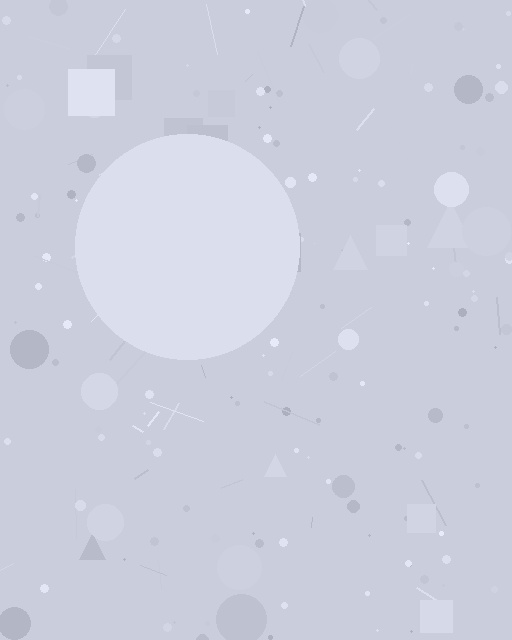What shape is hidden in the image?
A circle is hidden in the image.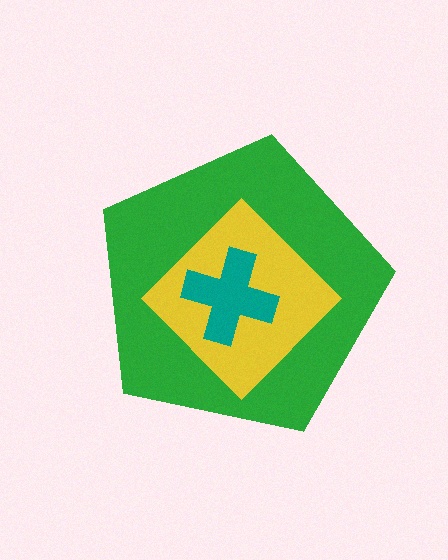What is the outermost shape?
The green pentagon.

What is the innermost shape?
The teal cross.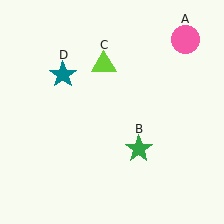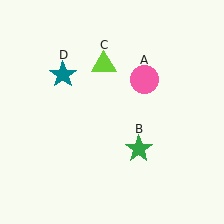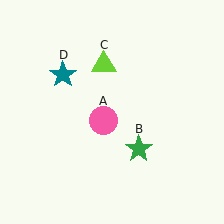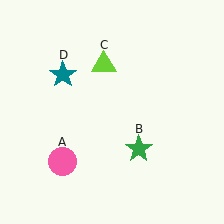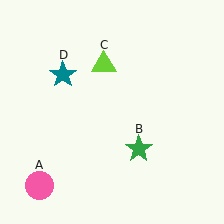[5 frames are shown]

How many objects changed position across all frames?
1 object changed position: pink circle (object A).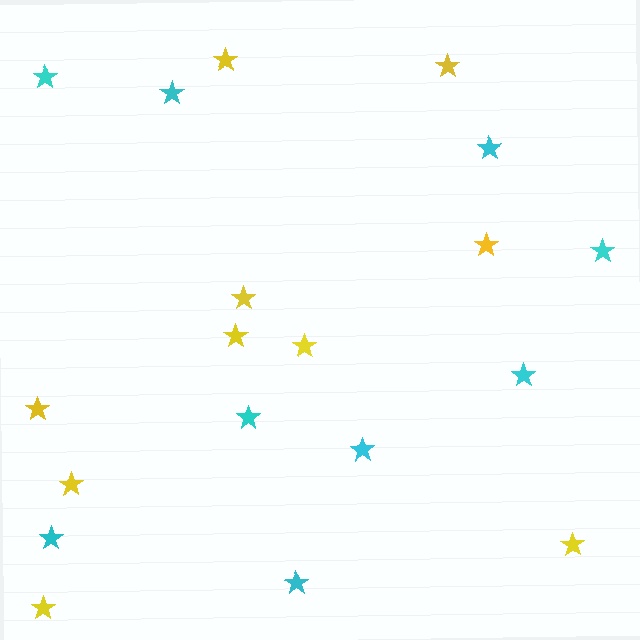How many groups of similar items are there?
There are 2 groups: one group of yellow stars (10) and one group of cyan stars (9).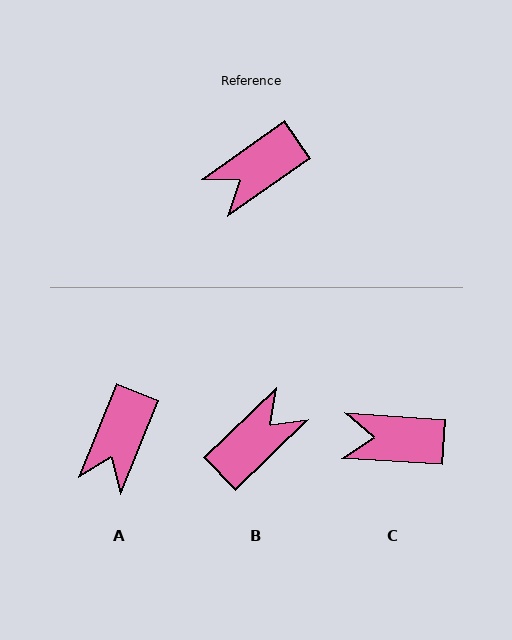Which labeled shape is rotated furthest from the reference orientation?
B, about 171 degrees away.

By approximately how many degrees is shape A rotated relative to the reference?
Approximately 33 degrees counter-clockwise.